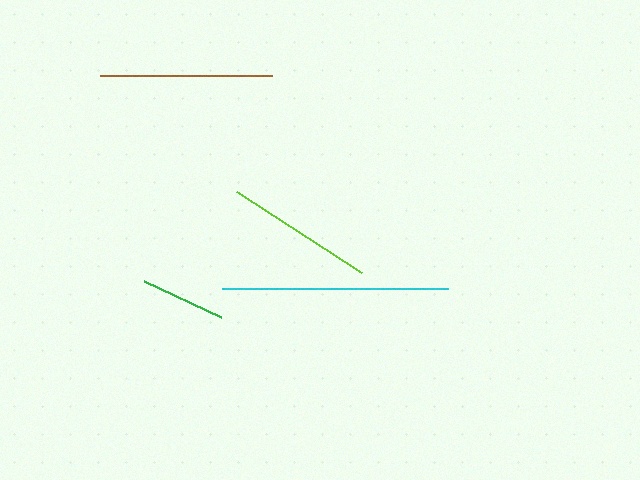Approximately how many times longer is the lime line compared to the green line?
The lime line is approximately 1.7 times the length of the green line.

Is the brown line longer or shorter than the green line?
The brown line is longer than the green line.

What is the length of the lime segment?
The lime segment is approximately 148 pixels long.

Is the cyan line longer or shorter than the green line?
The cyan line is longer than the green line.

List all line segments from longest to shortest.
From longest to shortest: cyan, brown, lime, green.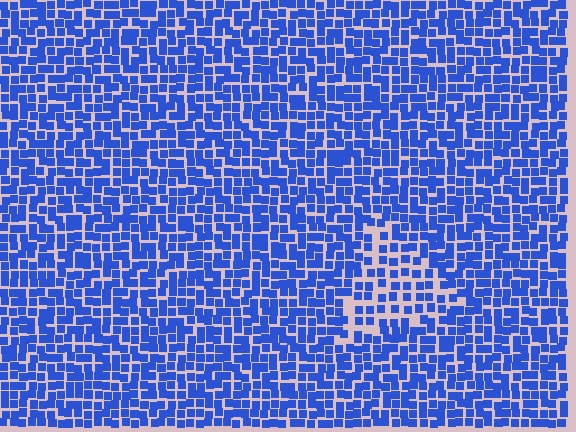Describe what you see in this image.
The image contains small blue elements arranged at two different densities. A triangle-shaped region is visible where the elements are less densely packed than the surrounding area.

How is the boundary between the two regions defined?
The boundary is defined by a change in element density (approximately 1.7x ratio). All elements are the same color, size, and shape.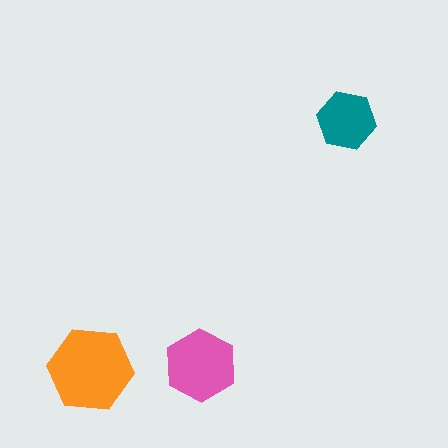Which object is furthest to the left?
The orange hexagon is leftmost.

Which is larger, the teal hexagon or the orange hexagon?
The orange one.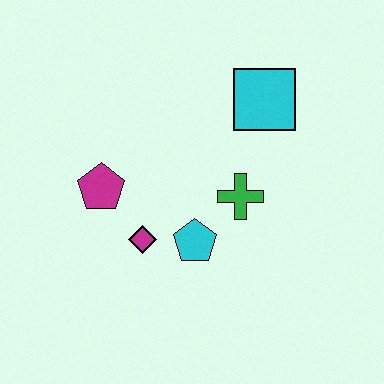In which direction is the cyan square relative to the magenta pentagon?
The cyan square is to the right of the magenta pentagon.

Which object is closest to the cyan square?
The green cross is closest to the cyan square.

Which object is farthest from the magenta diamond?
The cyan square is farthest from the magenta diamond.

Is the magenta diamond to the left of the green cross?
Yes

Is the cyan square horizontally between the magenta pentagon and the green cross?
No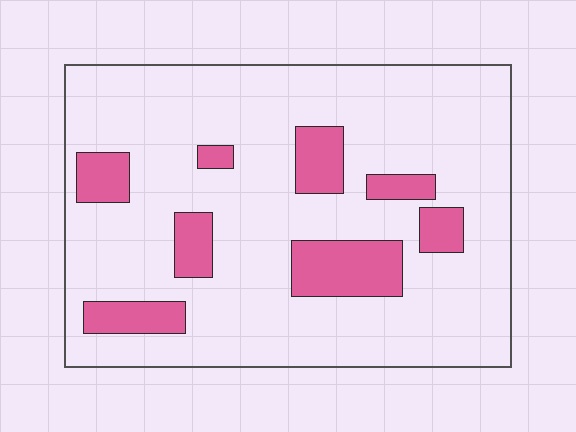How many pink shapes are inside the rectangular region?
8.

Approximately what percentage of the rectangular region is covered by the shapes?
Approximately 15%.